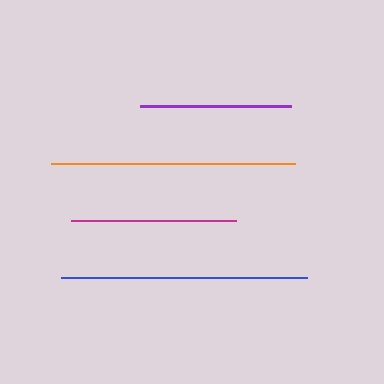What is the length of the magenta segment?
The magenta segment is approximately 165 pixels long.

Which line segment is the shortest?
The purple line is the shortest at approximately 151 pixels.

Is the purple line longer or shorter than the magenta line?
The magenta line is longer than the purple line.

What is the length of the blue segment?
The blue segment is approximately 246 pixels long.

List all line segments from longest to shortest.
From longest to shortest: blue, orange, magenta, purple.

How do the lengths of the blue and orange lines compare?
The blue and orange lines are approximately the same length.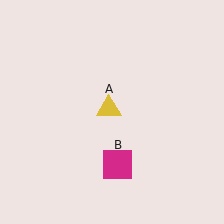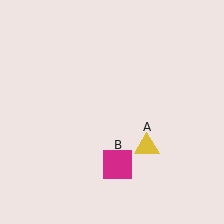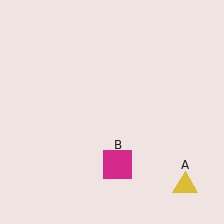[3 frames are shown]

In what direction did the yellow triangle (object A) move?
The yellow triangle (object A) moved down and to the right.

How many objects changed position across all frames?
1 object changed position: yellow triangle (object A).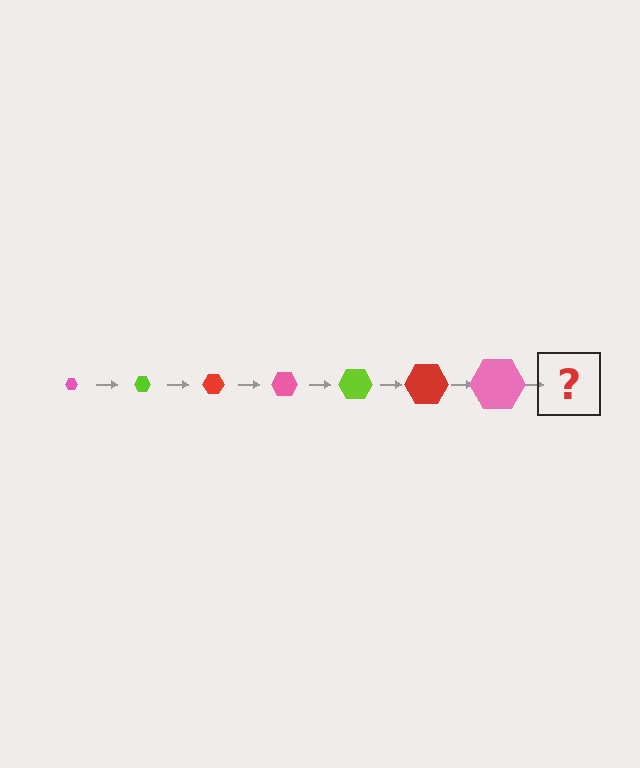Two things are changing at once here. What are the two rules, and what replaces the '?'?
The two rules are that the hexagon grows larger each step and the color cycles through pink, lime, and red. The '?' should be a lime hexagon, larger than the previous one.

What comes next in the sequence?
The next element should be a lime hexagon, larger than the previous one.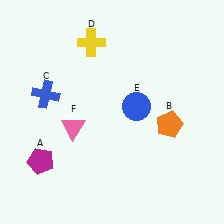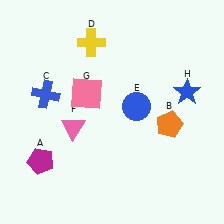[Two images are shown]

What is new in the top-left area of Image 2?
A pink square (G) was added in the top-left area of Image 2.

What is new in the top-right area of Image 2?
A blue star (H) was added in the top-right area of Image 2.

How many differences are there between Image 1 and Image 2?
There are 2 differences between the two images.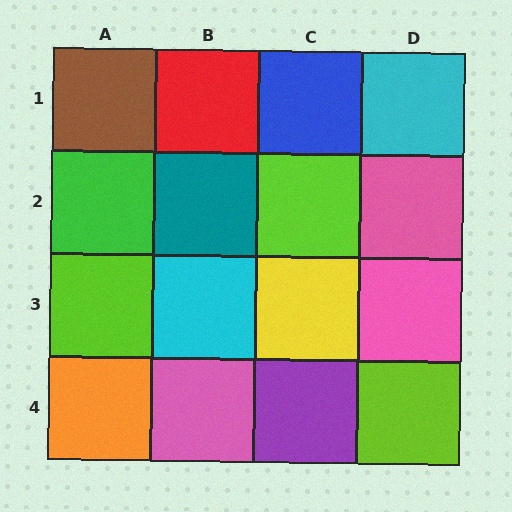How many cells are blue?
1 cell is blue.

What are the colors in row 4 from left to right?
Orange, pink, purple, lime.